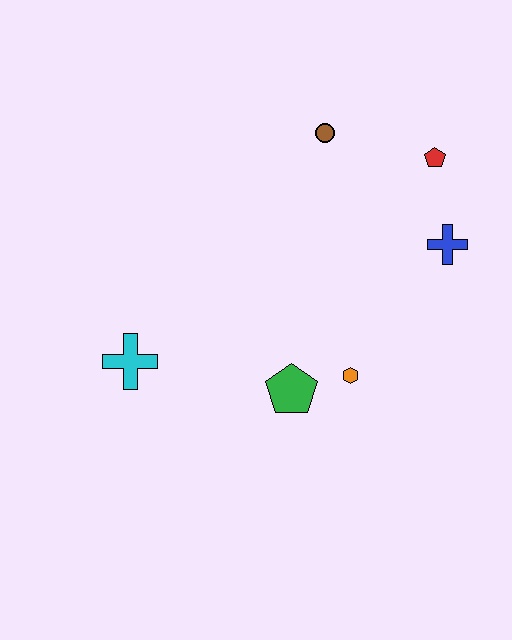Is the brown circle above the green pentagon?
Yes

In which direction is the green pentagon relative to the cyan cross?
The green pentagon is to the right of the cyan cross.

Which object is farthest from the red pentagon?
The cyan cross is farthest from the red pentagon.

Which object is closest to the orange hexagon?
The green pentagon is closest to the orange hexagon.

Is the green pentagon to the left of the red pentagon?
Yes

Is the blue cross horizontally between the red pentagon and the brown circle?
No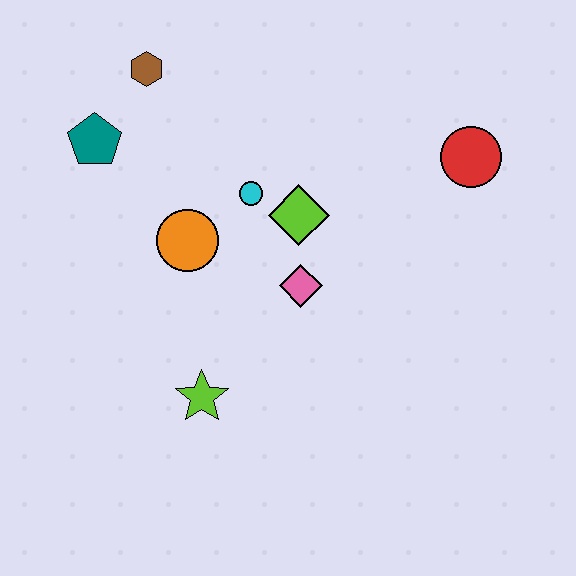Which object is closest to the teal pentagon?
The brown hexagon is closest to the teal pentagon.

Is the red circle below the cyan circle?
No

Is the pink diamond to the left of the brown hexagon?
No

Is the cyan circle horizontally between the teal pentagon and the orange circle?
No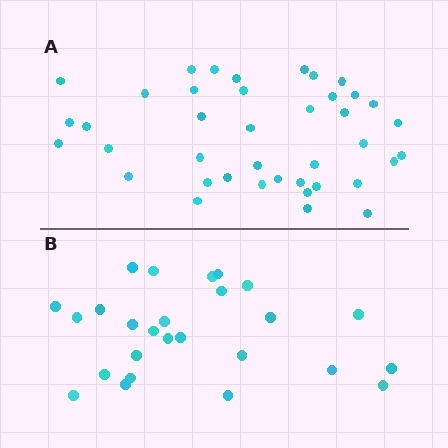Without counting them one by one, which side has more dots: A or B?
Region A (the top region) has more dots.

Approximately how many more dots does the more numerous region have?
Region A has approximately 15 more dots than region B.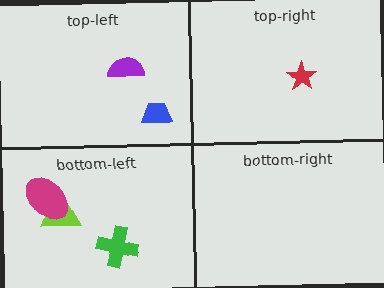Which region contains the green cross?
The bottom-left region.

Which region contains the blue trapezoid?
The top-left region.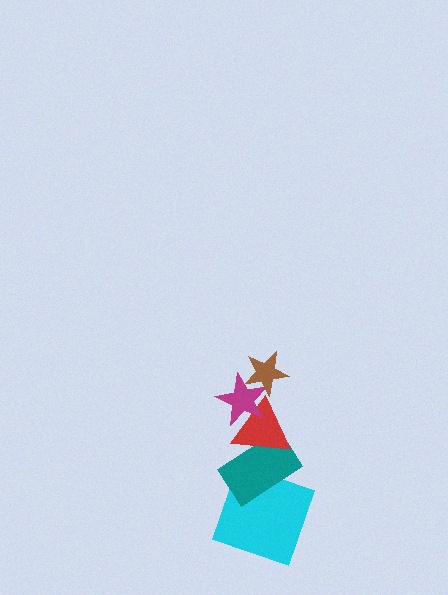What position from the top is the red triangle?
The red triangle is 3rd from the top.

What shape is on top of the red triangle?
The magenta star is on top of the red triangle.